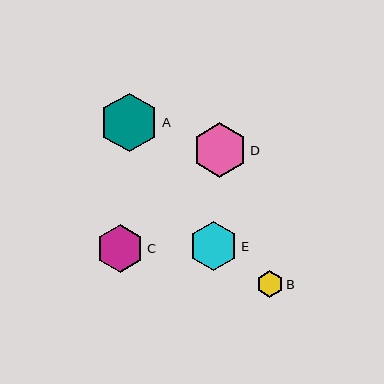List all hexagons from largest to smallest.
From largest to smallest: A, D, E, C, B.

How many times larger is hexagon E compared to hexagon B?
Hexagon E is approximately 1.9 times the size of hexagon B.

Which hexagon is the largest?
Hexagon A is the largest with a size of approximately 59 pixels.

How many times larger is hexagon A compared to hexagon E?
Hexagon A is approximately 1.2 times the size of hexagon E.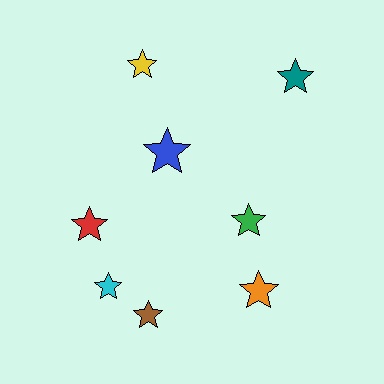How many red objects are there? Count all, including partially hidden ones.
There is 1 red object.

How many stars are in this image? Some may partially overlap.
There are 8 stars.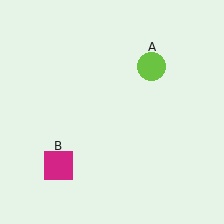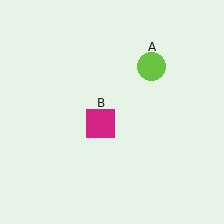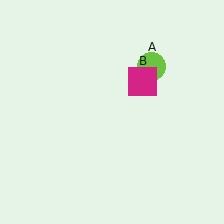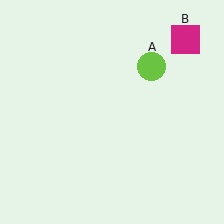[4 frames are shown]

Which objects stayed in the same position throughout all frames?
Lime circle (object A) remained stationary.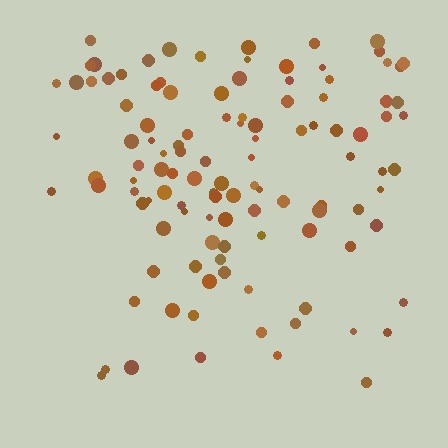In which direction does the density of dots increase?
From bottom to top, with the top side densest.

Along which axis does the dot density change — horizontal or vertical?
Vertical.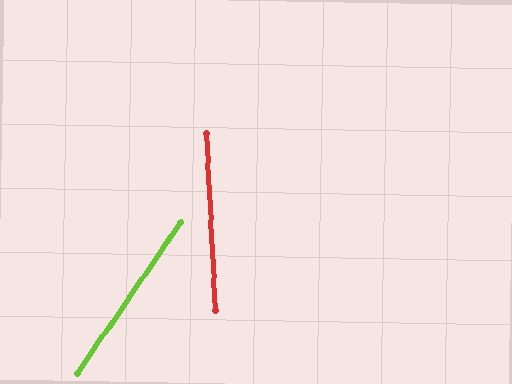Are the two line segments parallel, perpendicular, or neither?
Neither parallel nor perpendicular — they differ by about 37°.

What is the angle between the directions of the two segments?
Approximately 37 degrees.